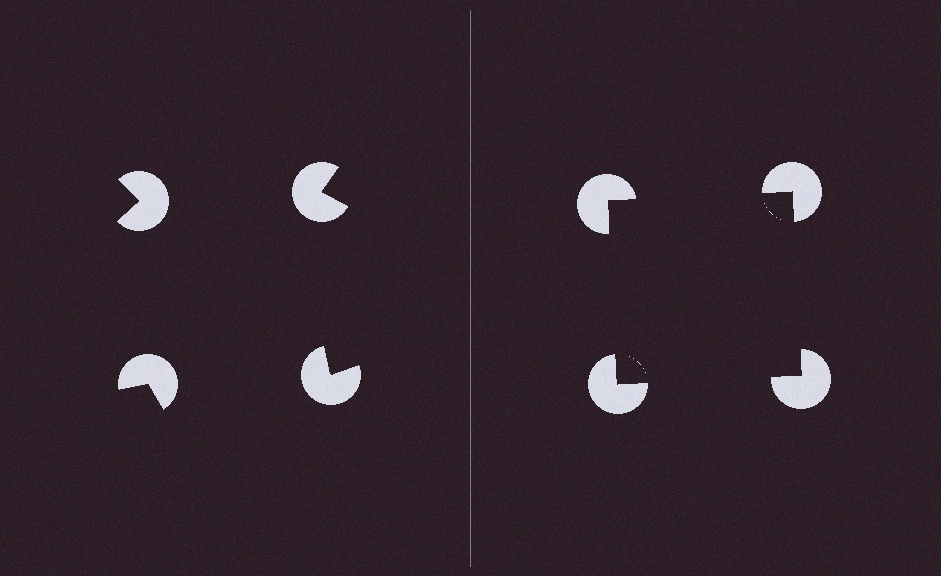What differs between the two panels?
The pac-man discs are positioned identically on both sides; only the wedge orientations differ. On the right they align to a square; on the left they are misaligned.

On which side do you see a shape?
An illusory square appears on the right side. On the left side the wedge cuts are rotated, so no coherent shape forms.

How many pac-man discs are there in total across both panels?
8 — 4 on each side.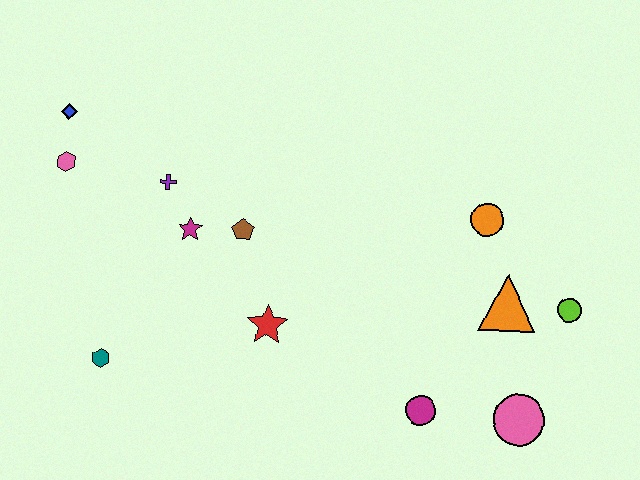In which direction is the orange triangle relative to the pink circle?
The orange triangle is above the pink circle.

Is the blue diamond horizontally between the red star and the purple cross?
No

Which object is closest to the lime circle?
The orange triangle is closest to the lime circle.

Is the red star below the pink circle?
No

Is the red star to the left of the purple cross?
No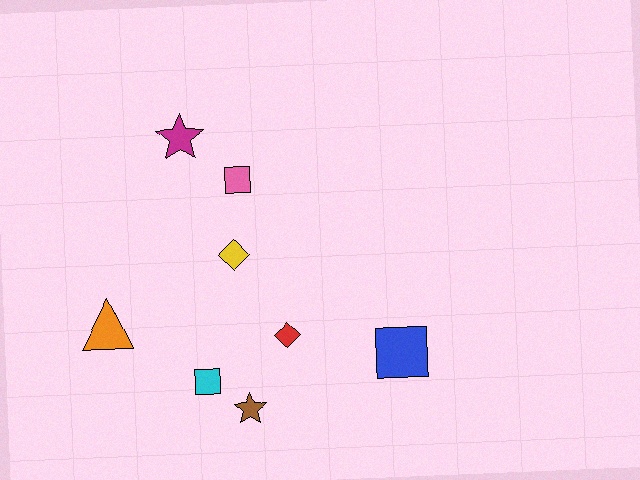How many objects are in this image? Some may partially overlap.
There are 8 objects.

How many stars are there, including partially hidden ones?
There are 2 stars.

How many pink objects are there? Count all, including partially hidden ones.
There is 1 pink object.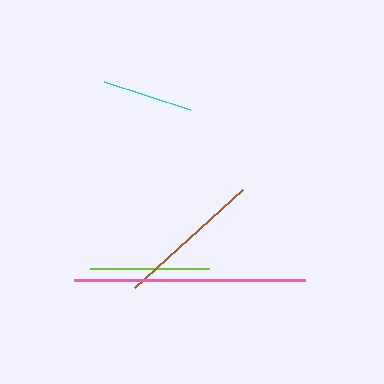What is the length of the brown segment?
The brown segment is approximately 145 pixels long.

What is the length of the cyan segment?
The cyan segment is approximately 90 pixels long.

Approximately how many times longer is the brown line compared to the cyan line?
The brown line is approximately 1.6 times the length of the cyan line.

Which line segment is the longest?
The pink line is the longest at approximately 231 pixels.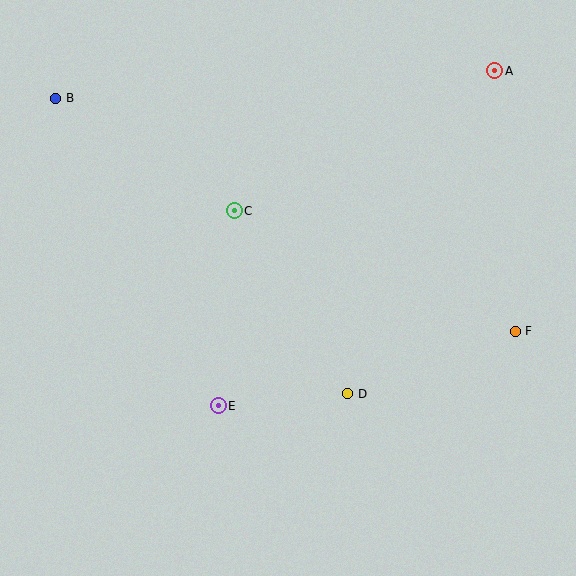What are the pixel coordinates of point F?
Point F is at (515, 332).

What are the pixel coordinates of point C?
Point C is at (234, 211).